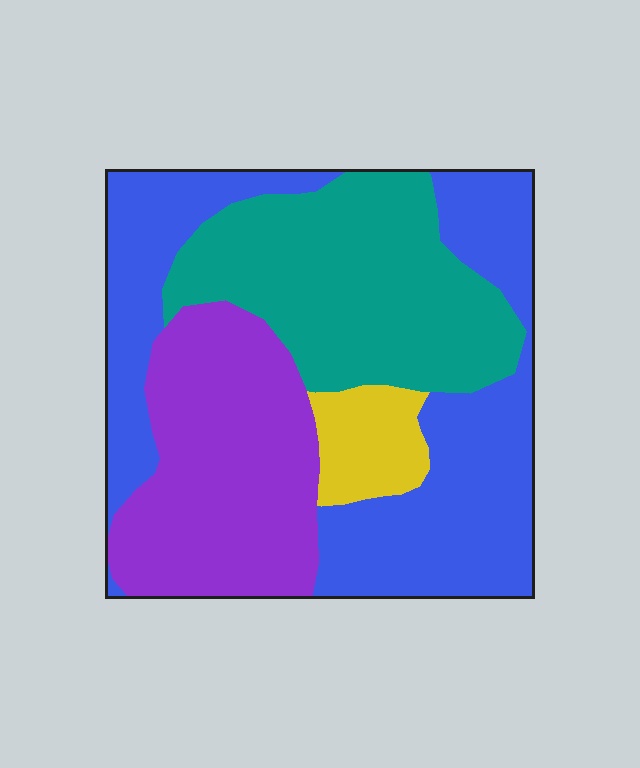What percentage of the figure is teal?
Teal covers 28% of the figure.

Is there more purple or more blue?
Blue.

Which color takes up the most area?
Blue, at roughly 40%.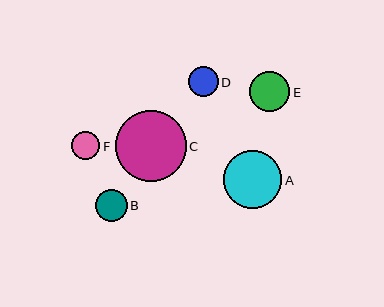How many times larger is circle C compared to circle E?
Circle C is approximately 1.8 times the size of circle E.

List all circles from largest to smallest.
From largest to smallest: C, A, E, B, D, F.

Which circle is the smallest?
Circle F is the smallest with a size of approximately 28 pixels.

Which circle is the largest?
Circle C is the largest with a size of approximately 71 pixels.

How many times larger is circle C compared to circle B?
Circle C is approximately 2.2 times the size of circle B.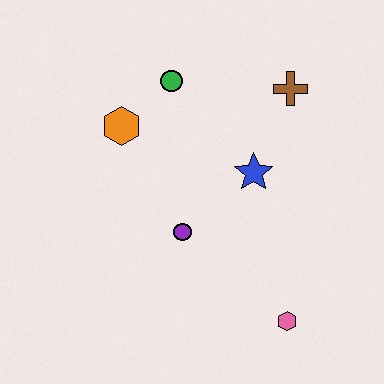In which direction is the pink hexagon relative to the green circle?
The pink hexagon is below the green circle.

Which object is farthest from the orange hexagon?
The pink hexagon is farthest from the orange hexagon.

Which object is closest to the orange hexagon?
The green circle is closest to the orange hexagon.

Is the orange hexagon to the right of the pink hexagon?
No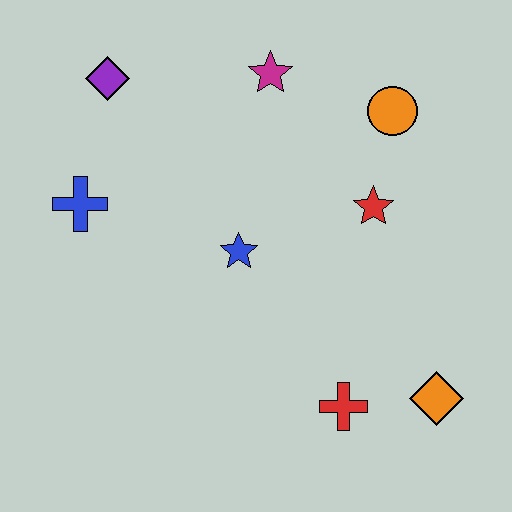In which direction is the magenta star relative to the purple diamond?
The magenta star is to the right of the purple diamond.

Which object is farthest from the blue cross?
The orange diamond is farthest from the blue cross.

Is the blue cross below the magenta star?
Yes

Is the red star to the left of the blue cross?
No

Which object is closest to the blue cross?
The purple diamond is closest to the blue cross.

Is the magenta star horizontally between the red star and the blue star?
Yes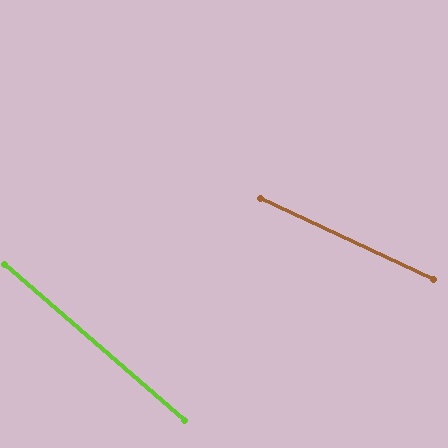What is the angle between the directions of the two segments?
Approximately 16 degrees.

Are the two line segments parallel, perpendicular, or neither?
Neither parallel nor perpendicular — they differ by about 16°.